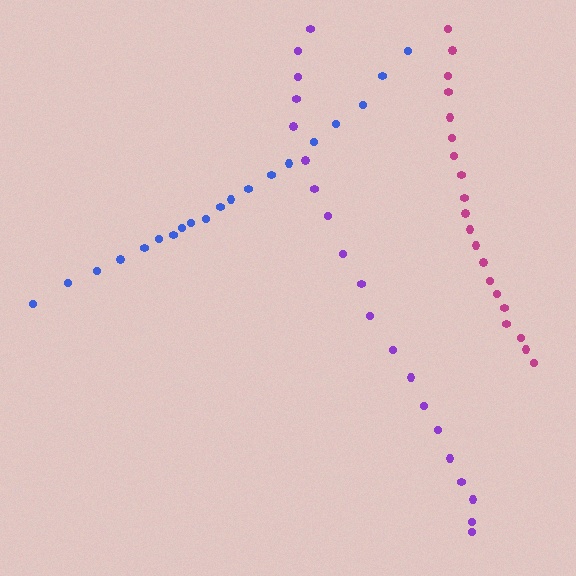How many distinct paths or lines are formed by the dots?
There are 3 distinct paths.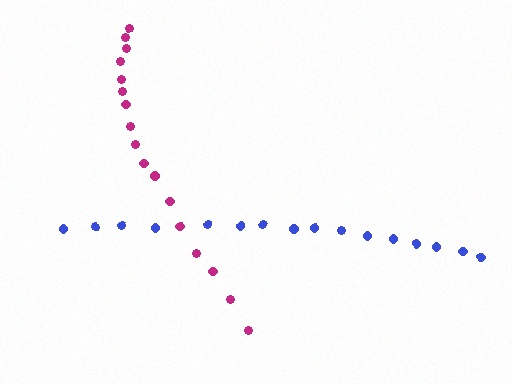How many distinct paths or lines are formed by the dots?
There are 2 distinct paths.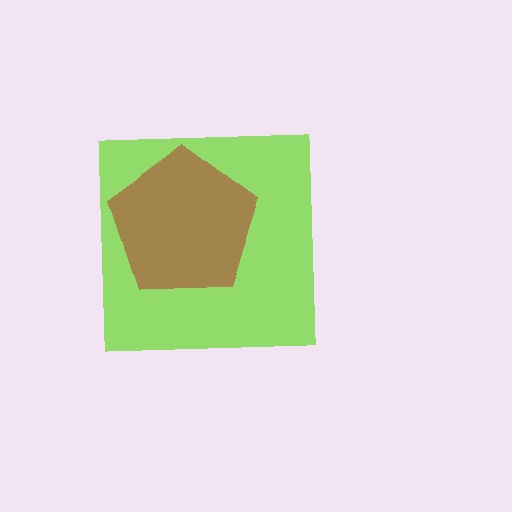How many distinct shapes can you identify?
There are 2 distinct shapes: a lime square, a brown pentagon.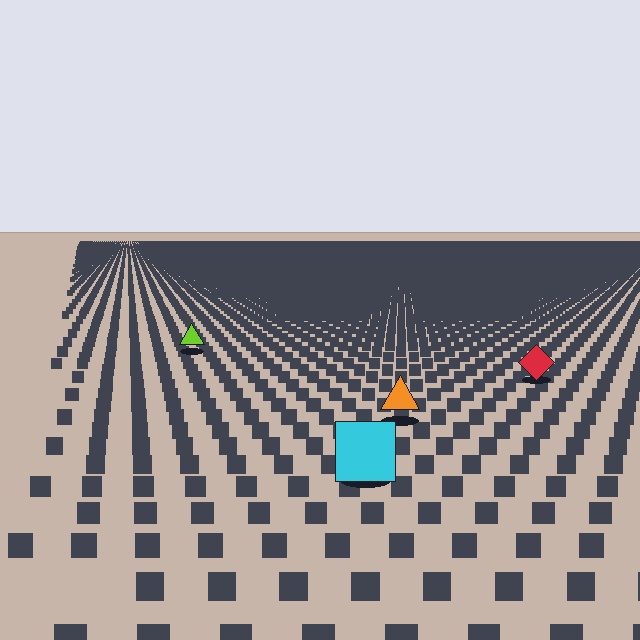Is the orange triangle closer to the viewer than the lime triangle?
Yes. The orange triangle is closer — you can tell from the texture gradient: the ground texture is coarser near it.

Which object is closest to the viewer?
The cyan square is closest. The texture marks near it are larger and more spread out.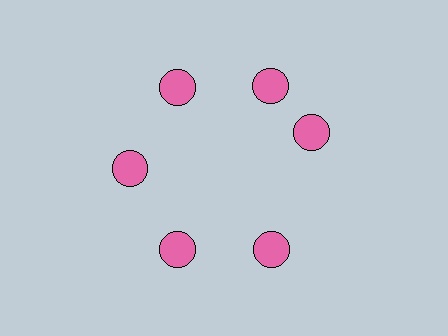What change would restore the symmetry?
The symmetry would be restored by rotating it back into even spacing with its neighbors so that all 6 circles sit at equal angles and equal distance from the center.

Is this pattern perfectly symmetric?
No. The 6 pink circles are arranged in a ring, but one element near the 3 o'clock position is rotated out of alignment along the ring, breaking the 6-fold rotational symmetry.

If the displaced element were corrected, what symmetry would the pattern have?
It would have 6-fold rotational symmetry — the pattern would map onto itself every 60 degrees.